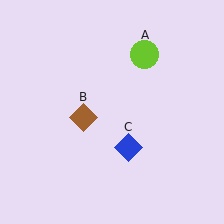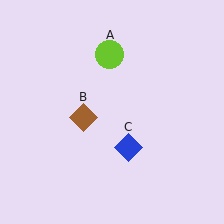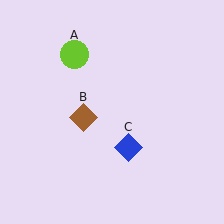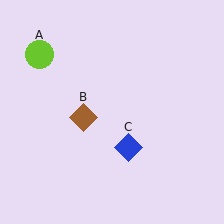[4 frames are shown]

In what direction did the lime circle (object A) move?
The lime circle (object A) moved left.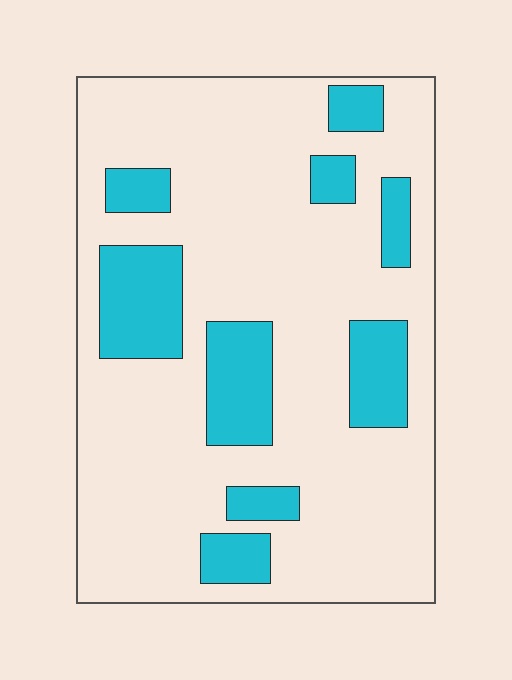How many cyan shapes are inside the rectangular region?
9.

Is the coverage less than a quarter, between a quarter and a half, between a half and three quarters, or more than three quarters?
Less than a quarter.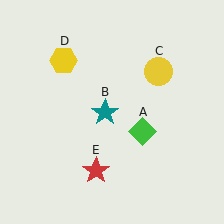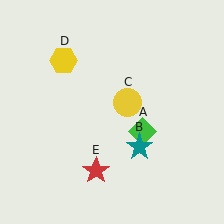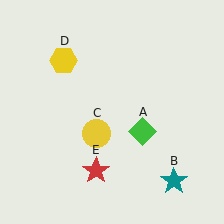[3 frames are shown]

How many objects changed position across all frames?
2 objects changed position: teal star (object B), yellow circle (object C).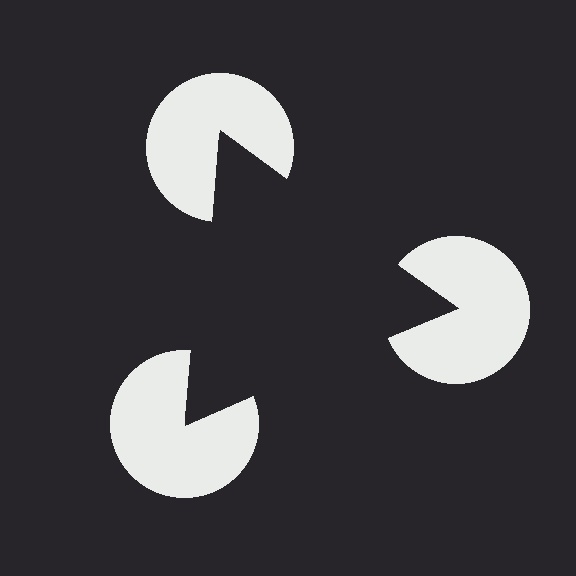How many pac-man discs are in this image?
There are 3 — one at each vertex of the illusory triangle.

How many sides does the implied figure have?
3 sides.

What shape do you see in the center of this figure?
An illusory triangle — its edges are inferred from the aligned wedge cuts in the pac-man discs, not physically drawn.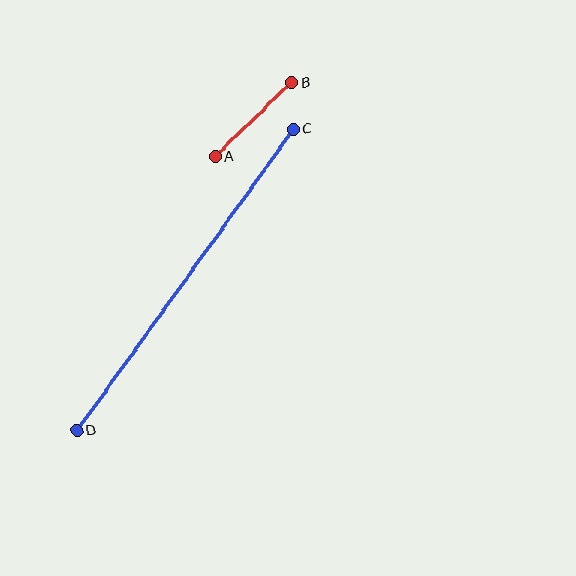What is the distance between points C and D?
The distance is approximately 371 pixels.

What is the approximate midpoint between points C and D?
The midpoint is at approximately (185, 280) pixels.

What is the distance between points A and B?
The distance is approximately 106 pixels.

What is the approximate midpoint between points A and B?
The midpoint is at approximately (253, 120) pixels.